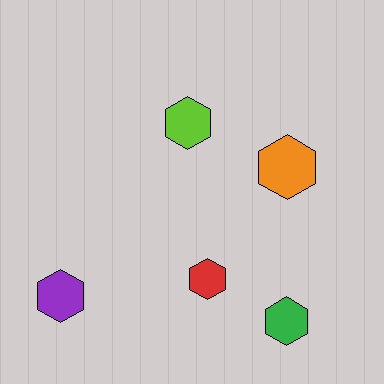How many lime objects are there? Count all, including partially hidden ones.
There is 1 lime object.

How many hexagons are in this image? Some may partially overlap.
There are 5 hexagons.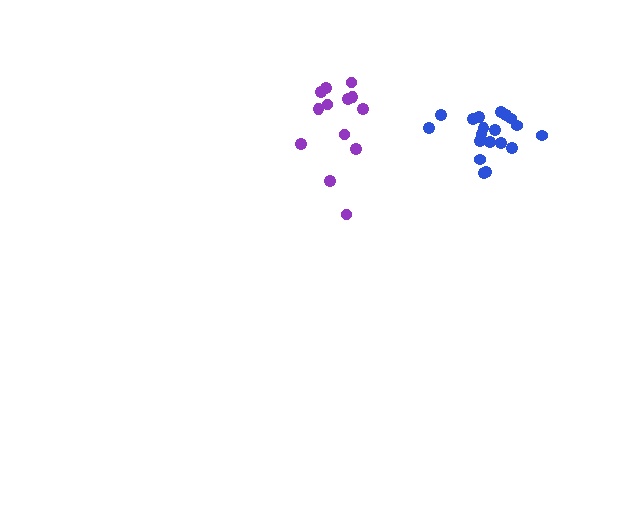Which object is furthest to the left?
The purple cluster is leftmost.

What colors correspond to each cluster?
The clusters are colored: purple, blue.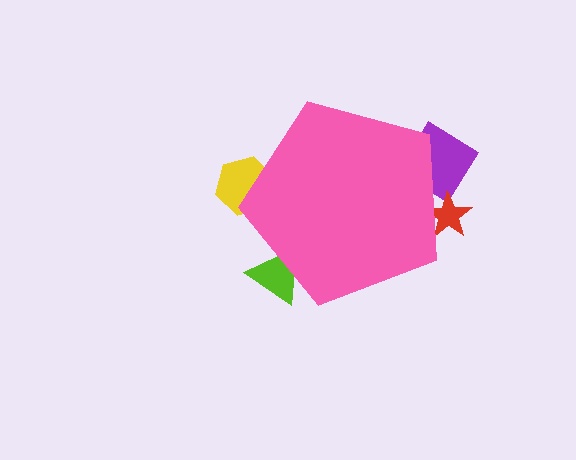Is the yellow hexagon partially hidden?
Yes, the yellow hexagon is partially hidden behind the pink pentagon.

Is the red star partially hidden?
Yes, the red star is partially hidden behind the pink pentagon.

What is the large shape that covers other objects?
A pink pentagon.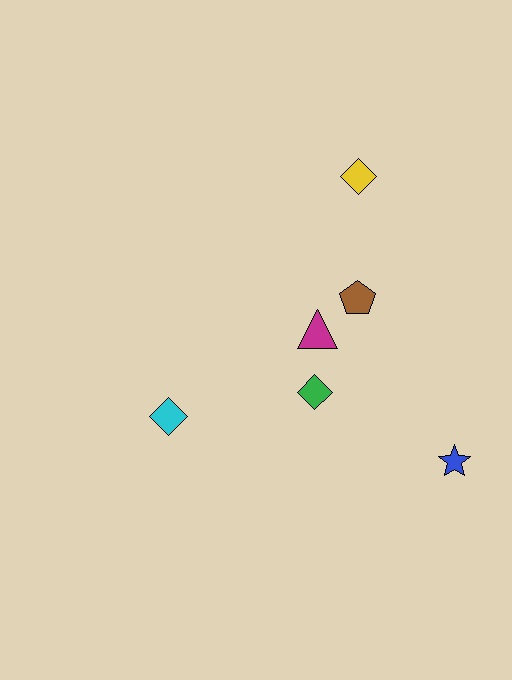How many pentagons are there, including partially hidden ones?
There is 1 pentagon.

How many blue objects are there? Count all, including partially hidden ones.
There is 1 blue object.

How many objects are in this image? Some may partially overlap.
There are 6 objects.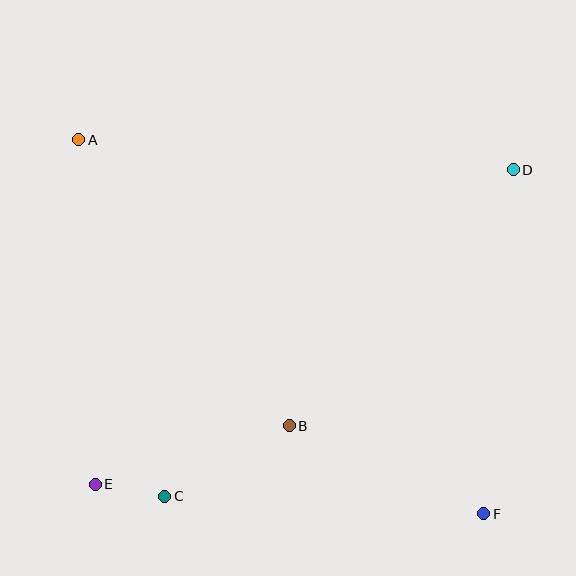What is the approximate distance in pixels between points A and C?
The distance between A and C is approximately 366 pixels.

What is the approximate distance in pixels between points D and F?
The distance between D and F is approximately 345 pixels.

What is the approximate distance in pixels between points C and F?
The distance between C and F is approximately 320 pixels.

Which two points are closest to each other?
Points C and E are closest to each other.